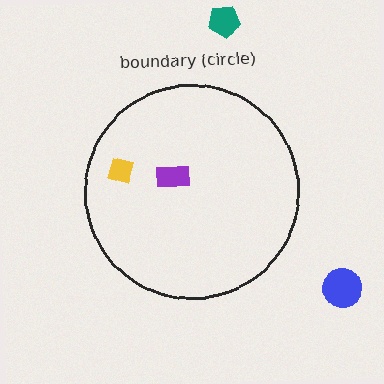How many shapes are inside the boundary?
2 inside, 2 outside.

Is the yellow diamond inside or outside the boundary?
Inside.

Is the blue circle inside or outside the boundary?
Outside.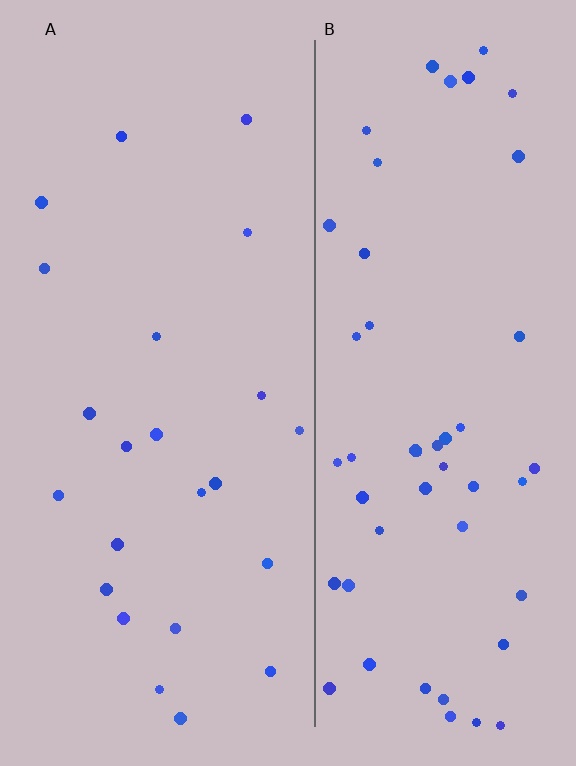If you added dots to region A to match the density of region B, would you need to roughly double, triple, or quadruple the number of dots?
Approximately double.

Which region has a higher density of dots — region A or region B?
B (the right).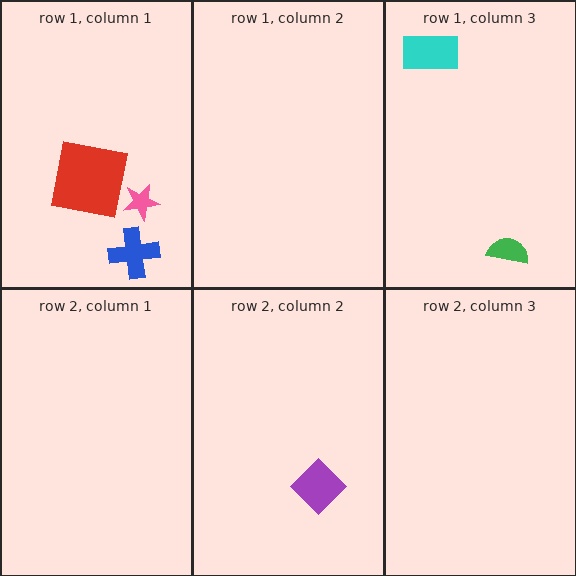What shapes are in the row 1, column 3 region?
The cyan rectangle, the green semicircle.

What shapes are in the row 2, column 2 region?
The purple diamond.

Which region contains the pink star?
The row 1, column 1 region.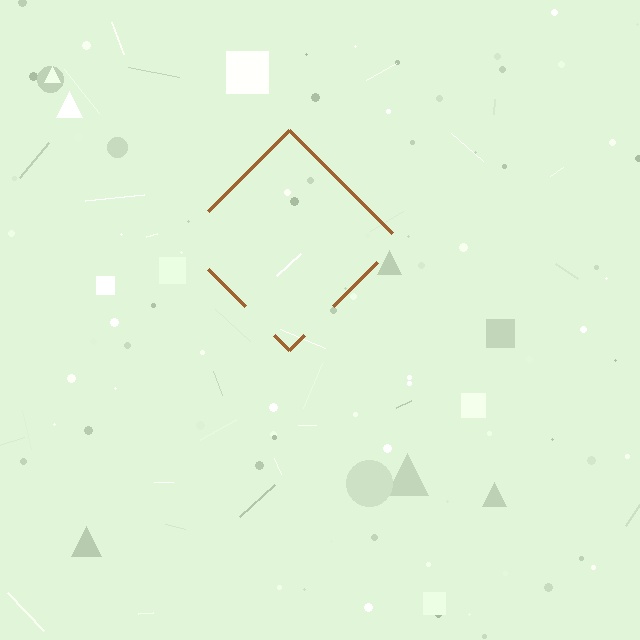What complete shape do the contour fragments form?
The contour fragments form a diamond.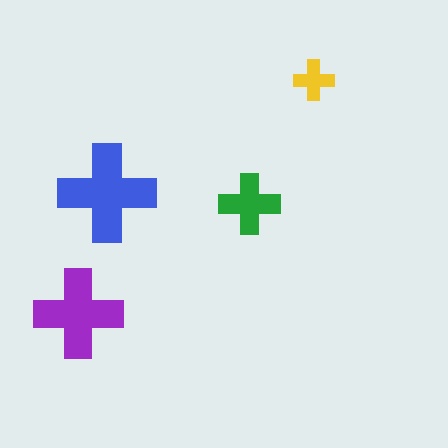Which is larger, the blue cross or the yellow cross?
The blue one.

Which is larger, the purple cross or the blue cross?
The blue one.